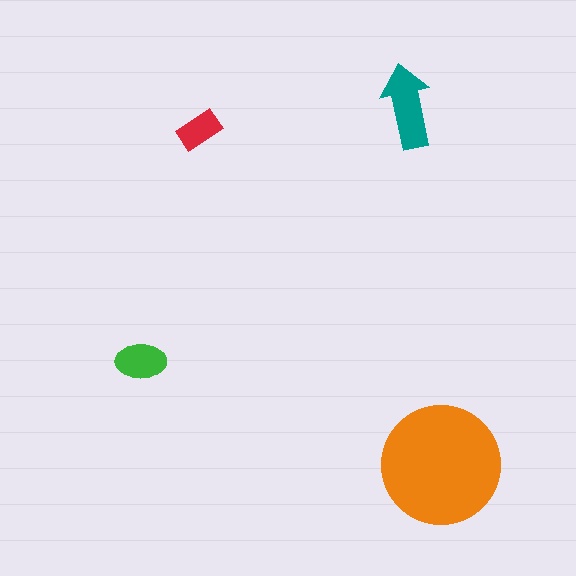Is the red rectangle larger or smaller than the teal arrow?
Smaller.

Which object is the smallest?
The red rectangle.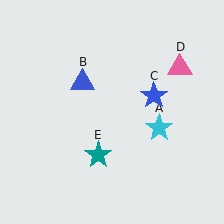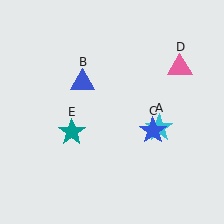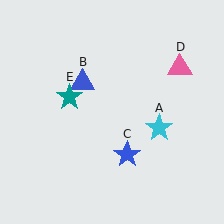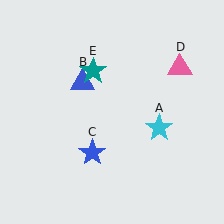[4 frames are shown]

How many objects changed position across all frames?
2 objects changed position: blue star (object C), teal star (object E).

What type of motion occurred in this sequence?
The blue star (object C), teal star (object E) rotated clockwise around the center of the scene.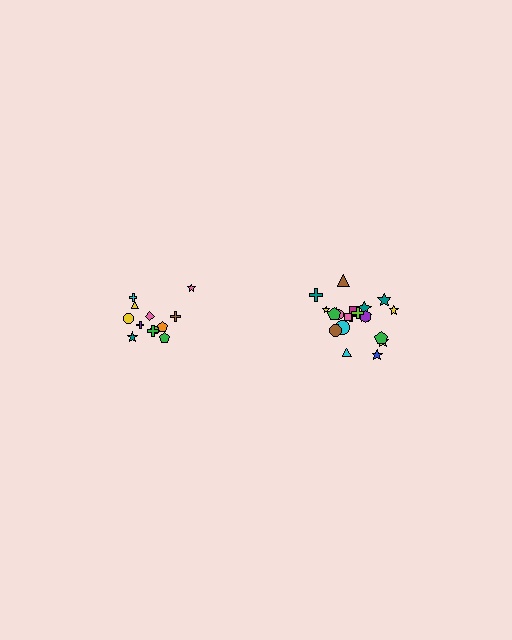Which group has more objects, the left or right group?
The right group.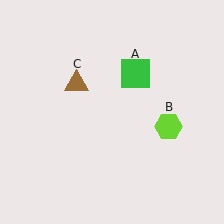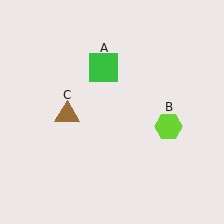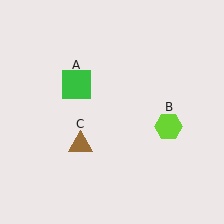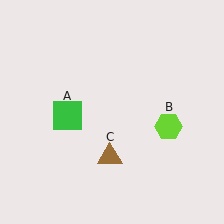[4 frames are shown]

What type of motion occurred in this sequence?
The green square (object A), brown triangle (object C) rotated counterclockwise around the center of the scene.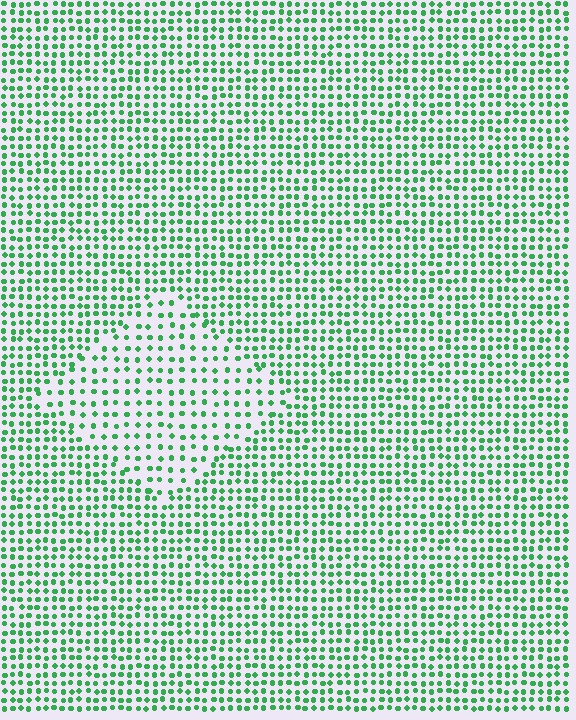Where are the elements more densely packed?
The elements are more densely packed outside the diamond boundary.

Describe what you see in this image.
The image contains small green elements arranged at two different densities. A diamond-shaped region is visible where the elements are less densely packed than the surrounding area.